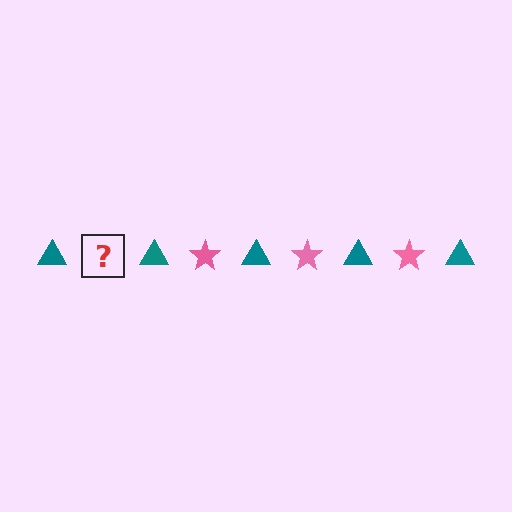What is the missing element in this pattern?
The missing element is a pink star.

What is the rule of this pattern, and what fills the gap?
The rule is that the pattern alternates between teal triangle and pink star. The gap should be filled with a pink star.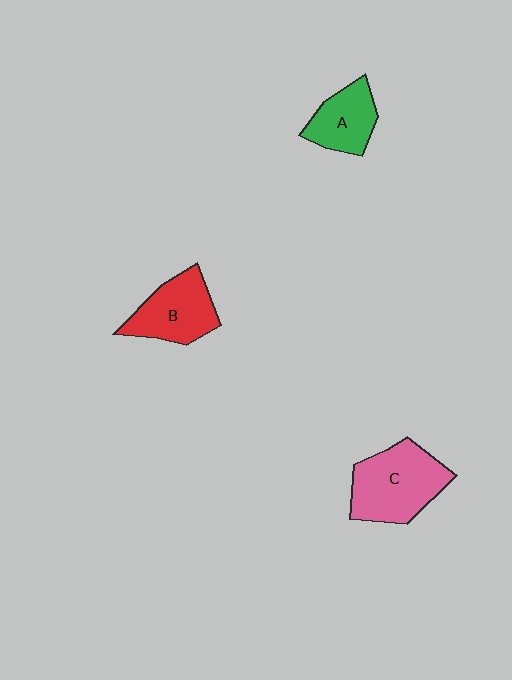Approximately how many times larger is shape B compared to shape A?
Approximately 1.3 times.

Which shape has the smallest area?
Shape A (green).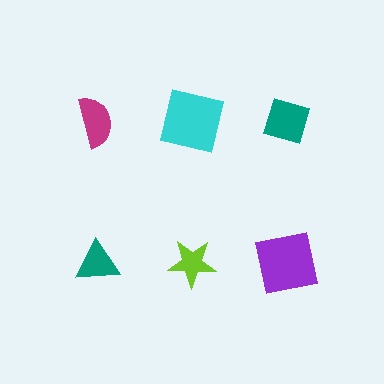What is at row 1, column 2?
A cyan square.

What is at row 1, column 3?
A teal diamond.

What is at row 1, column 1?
A magenta semicircle.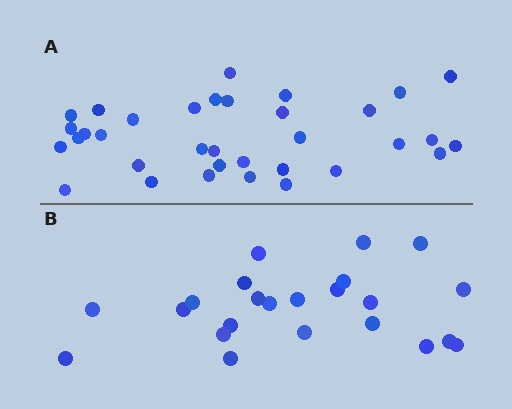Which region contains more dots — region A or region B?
Region A (the top region) has more dots.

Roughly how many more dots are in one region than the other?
Region A has roughly 12 or so more dots than region B.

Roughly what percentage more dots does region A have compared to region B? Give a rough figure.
About 50% more.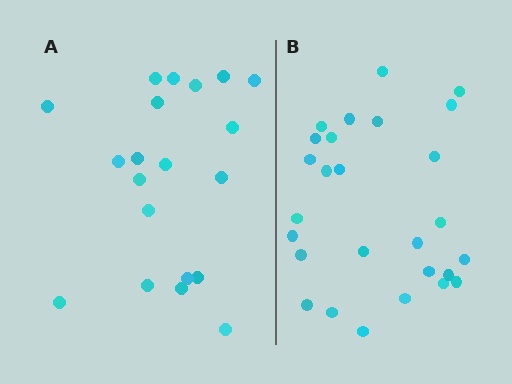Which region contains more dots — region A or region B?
Region B (the right region) has more dots.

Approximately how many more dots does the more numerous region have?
Region B has roughly 8 or so more dots than region A.